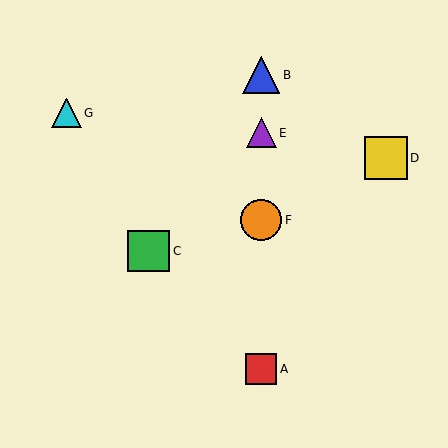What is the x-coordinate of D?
Object D is at x≈386.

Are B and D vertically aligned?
No, B is at x≈261 and D is at x≈386.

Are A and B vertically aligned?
Yes, both are at x≈261.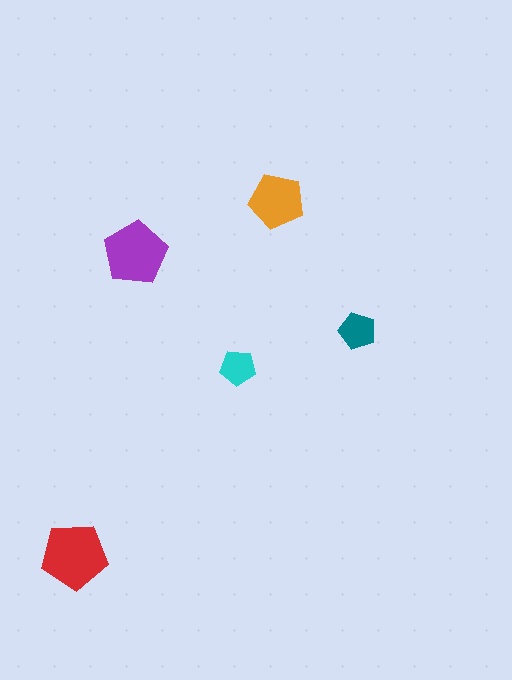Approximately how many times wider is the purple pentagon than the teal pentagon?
About 1.5 times wider.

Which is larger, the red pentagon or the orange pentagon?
The red one.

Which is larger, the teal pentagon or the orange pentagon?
The orange one.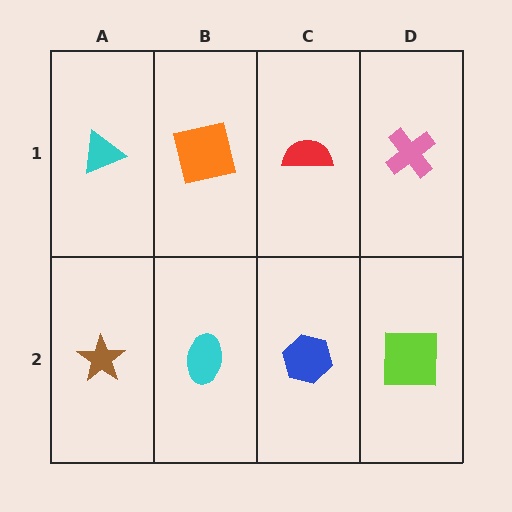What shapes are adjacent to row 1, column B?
A cyan ellipse (row 2, column B), a cyan triangle (row 1, column A), a red semicircle (row 1, column C).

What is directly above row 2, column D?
A pink cross.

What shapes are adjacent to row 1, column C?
A blue hexagon (row 2, column C), an orange square (row 1, column B), a pink cross (row 1, column D).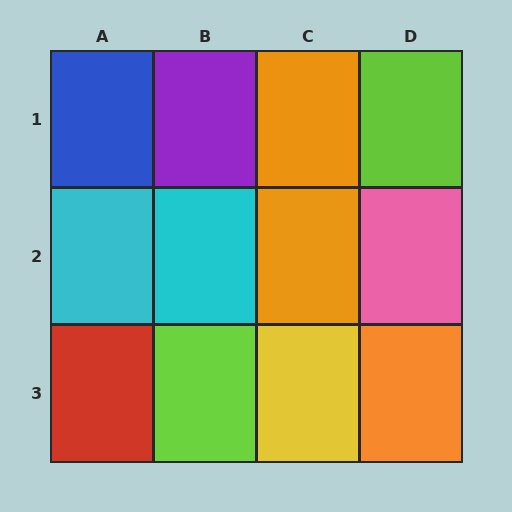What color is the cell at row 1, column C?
Orange.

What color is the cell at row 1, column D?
Lime.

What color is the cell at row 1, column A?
Blue.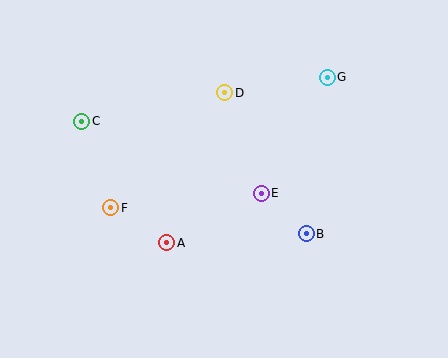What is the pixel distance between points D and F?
The distance between D and F is 162 pixels.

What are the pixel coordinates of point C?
Point C is at (82, 121).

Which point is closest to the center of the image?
Point E at (261, 193) is closest to the center.